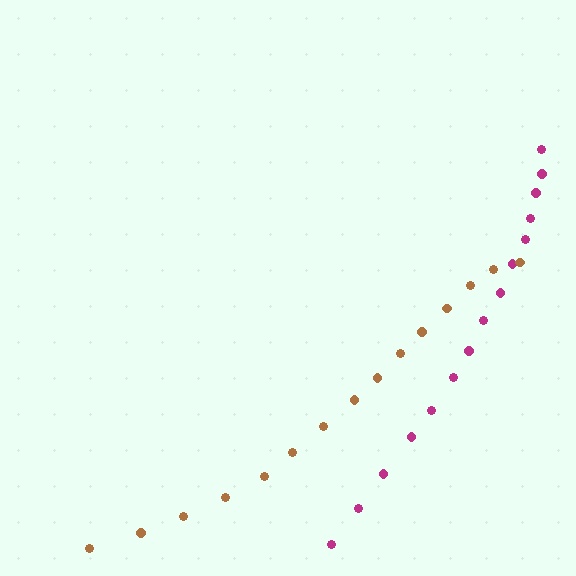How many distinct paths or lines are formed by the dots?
There are 2 distinct paths.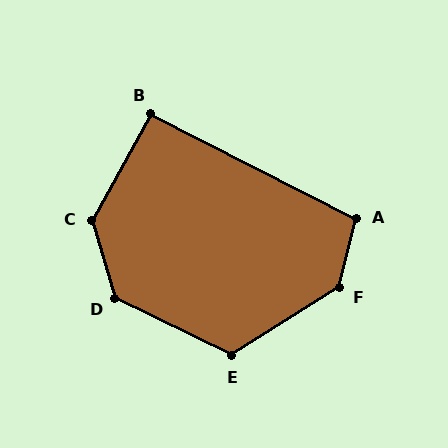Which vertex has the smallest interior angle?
B, at approximately 92 degrees.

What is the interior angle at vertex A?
Approximately 104 degrees (obtuse).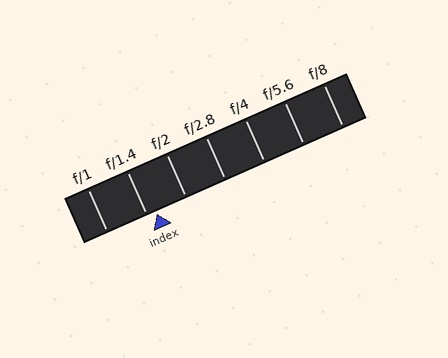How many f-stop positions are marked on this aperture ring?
There are 7 f-stop positions marked.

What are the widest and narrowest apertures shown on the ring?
The widest aperture shown is f/1 and the narrowest is f/8.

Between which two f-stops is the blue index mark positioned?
The index mark is between f/1.4 and f/2.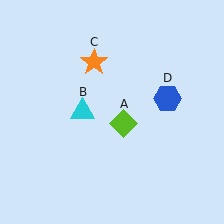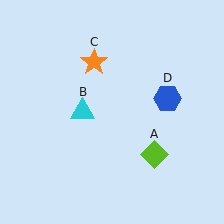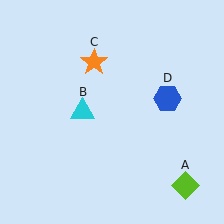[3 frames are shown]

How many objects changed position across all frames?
1 object changed position: lime diamond (object A).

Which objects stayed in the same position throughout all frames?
Cyan triangle (object B) and orange star (object C) and blue hexagon (object D) remained stationary.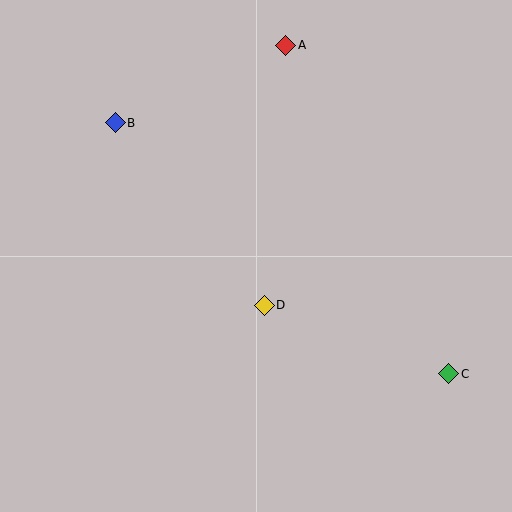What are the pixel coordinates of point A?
Point A is at (286, 45).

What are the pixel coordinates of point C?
Point C is at (449, 374).